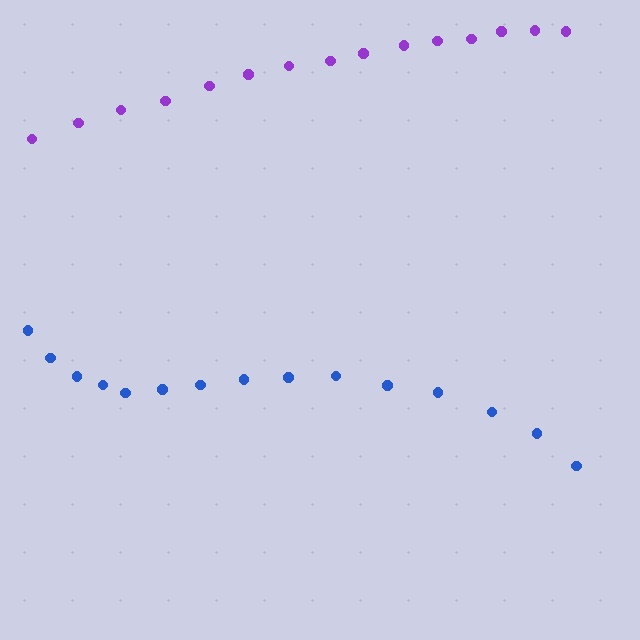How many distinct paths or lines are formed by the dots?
There are 2 distinct paths.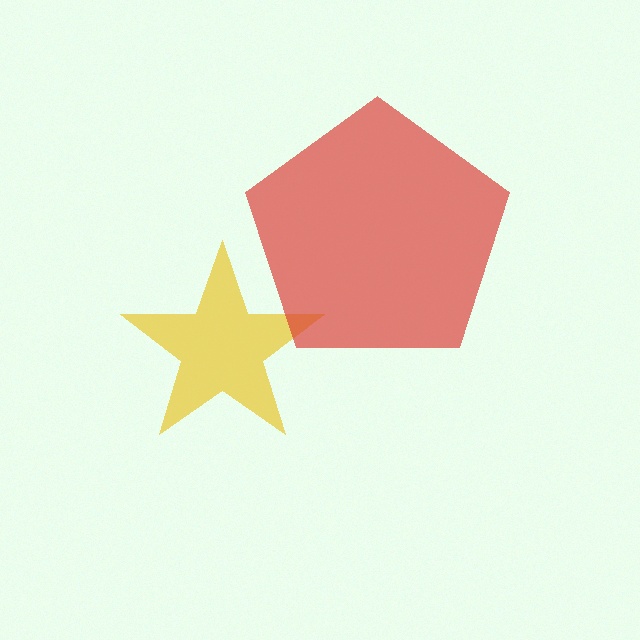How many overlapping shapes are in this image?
There are 2 overlapping shapes in the image.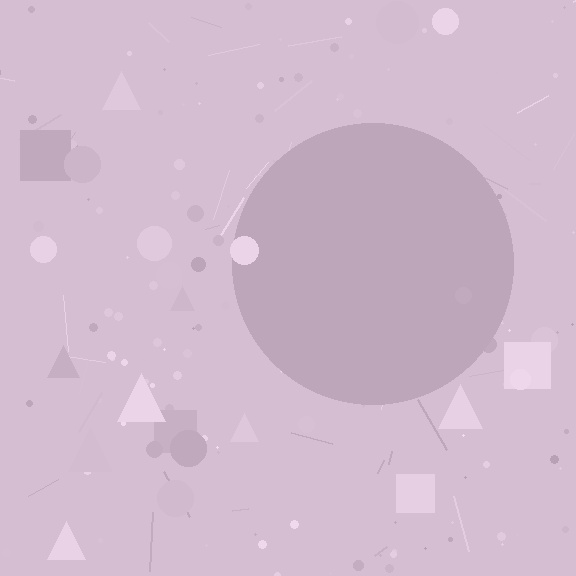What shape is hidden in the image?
A circle is hidden in the image.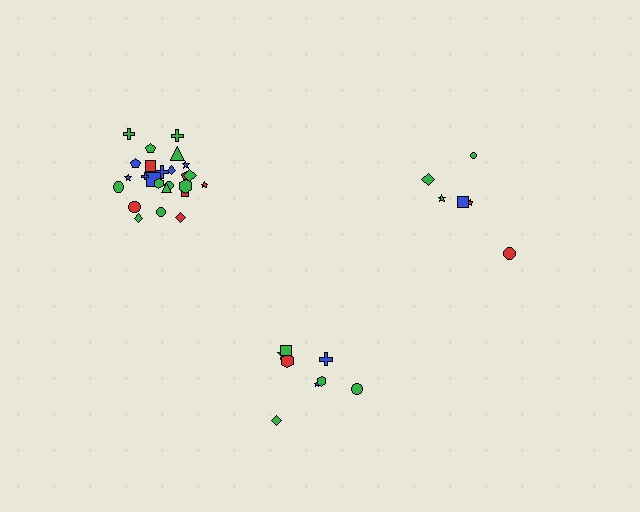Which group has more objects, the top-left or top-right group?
The top-left group.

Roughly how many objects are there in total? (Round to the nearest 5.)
Roughly 40 objects in total.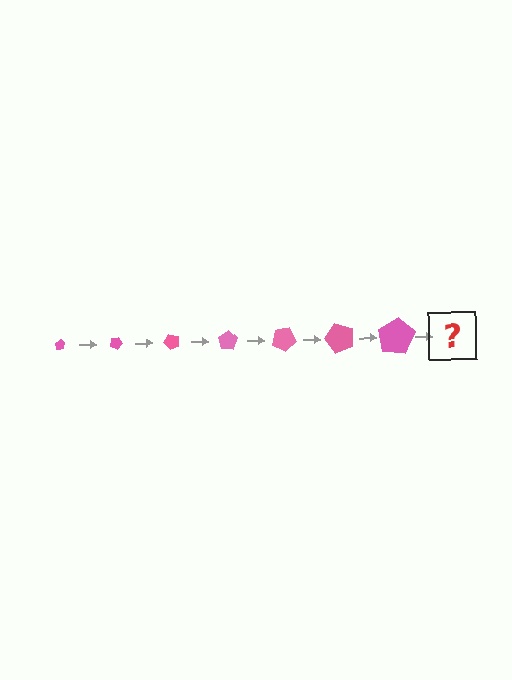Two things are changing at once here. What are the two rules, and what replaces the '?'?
The two rules are that the pentagon grows larger each step and it rotates 25 degrees each step. The '?' should be a pentagon, larger than the previous one and rotated 175 degrees from the start.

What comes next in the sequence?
The next element should be a pentagon, larger than the previous one and rotated 175 degrees from the start.